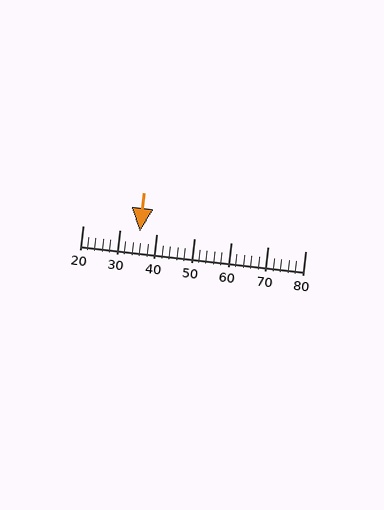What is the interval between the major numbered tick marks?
The major tick marks are spaced 10 units apart.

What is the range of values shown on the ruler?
The ruler shows values from 20 to 80.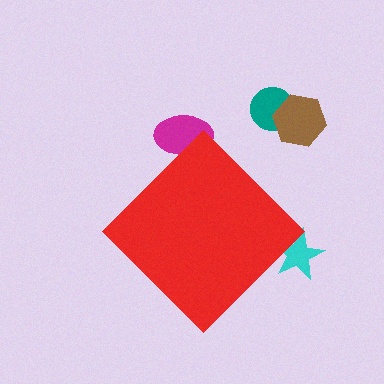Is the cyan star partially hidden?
Yes, the cyan star is partially hidden behind the red diamond.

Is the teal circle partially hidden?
No, the teal circle is fully visible.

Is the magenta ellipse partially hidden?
Yes, the magenta ellipse is partially hidden behind the red diamond.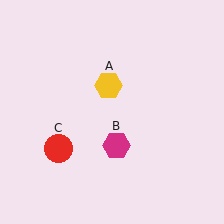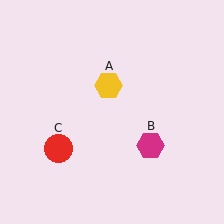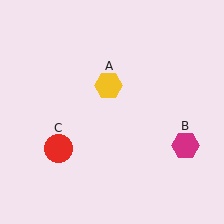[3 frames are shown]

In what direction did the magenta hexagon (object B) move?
The magenta hexagon (object B) moved right.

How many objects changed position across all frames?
1 object changed position: magenta hexagon (object B).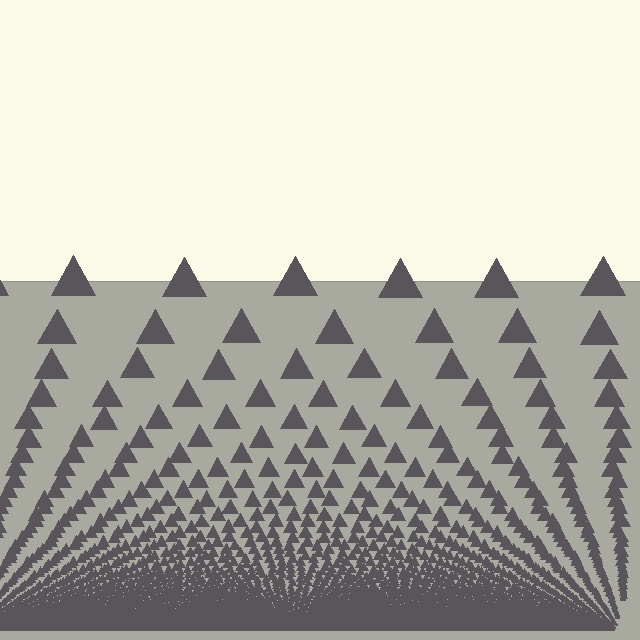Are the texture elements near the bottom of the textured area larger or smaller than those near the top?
Smaller. The gradient is inverted — elements near the bottom are smaller and denser.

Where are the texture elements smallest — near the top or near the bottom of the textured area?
Near the bottom.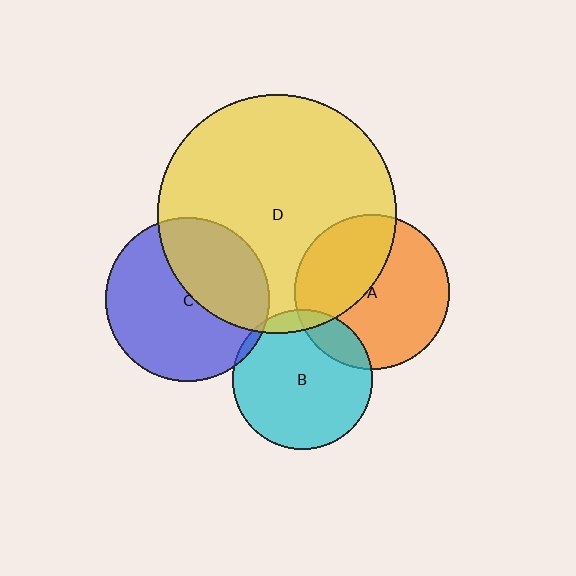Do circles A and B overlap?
Yes.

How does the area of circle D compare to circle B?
Approximately 2.9 times.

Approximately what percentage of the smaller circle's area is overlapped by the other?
Approximately 15%.